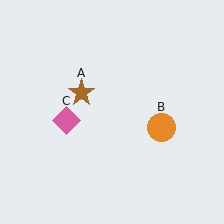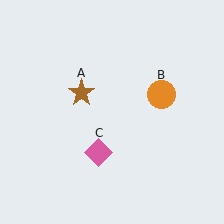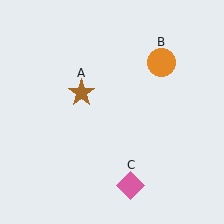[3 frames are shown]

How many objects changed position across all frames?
2 objects changed position: orange circle (object B), pink diamond (object C).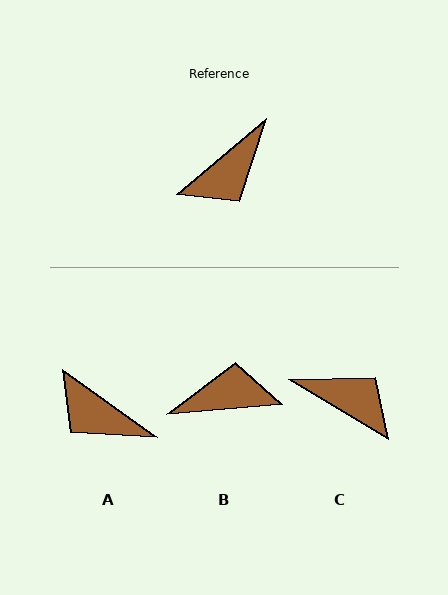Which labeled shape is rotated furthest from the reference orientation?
B, about 145 degrees away.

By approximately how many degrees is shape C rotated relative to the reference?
Approximately 109 degrees counter-clockwise.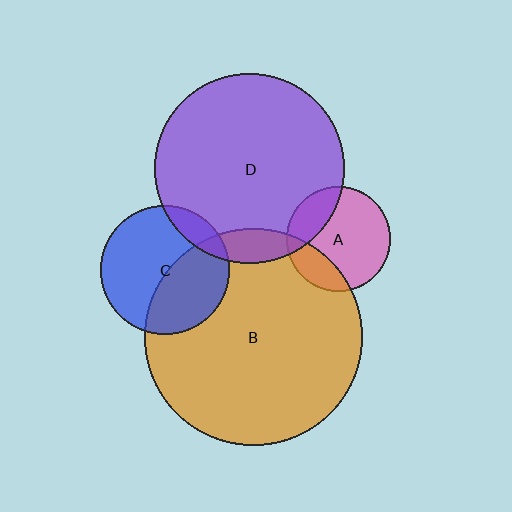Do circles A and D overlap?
Yes.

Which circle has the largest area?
Circle B (orange).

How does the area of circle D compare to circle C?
Approximately 2.2 times.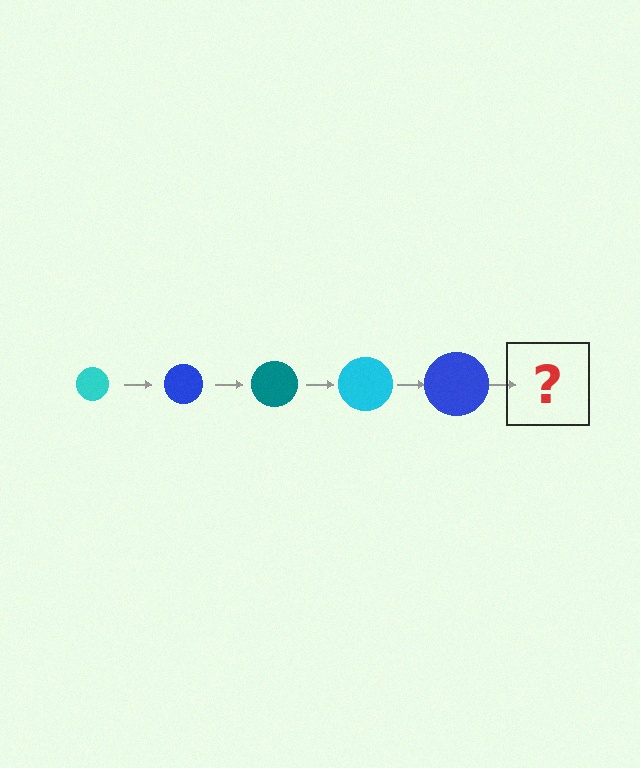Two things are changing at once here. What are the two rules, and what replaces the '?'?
The two rules are that the circle grows larger each step and the color cycles through cyan, blue, and teal. The '?' should be a teal circle, larger than the previous one.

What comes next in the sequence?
The next element should be a teal circle, larger than the previous one.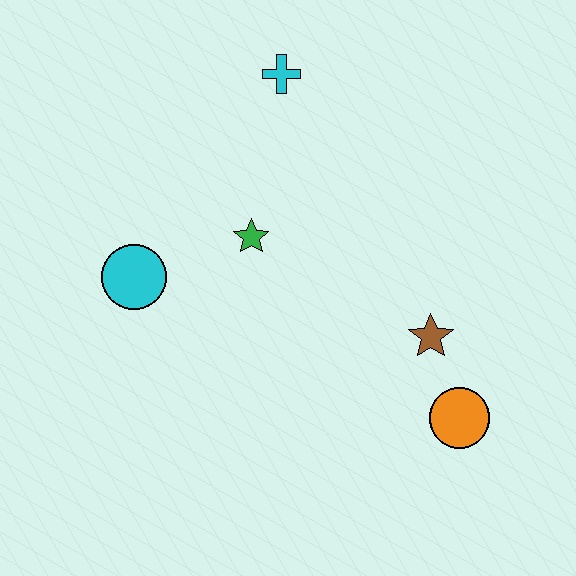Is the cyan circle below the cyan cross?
Yes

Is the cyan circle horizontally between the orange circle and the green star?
No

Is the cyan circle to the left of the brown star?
Yes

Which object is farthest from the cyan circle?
The orange circle is farthest from the cyan circle.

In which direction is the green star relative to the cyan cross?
The green star is below the cyan cross.